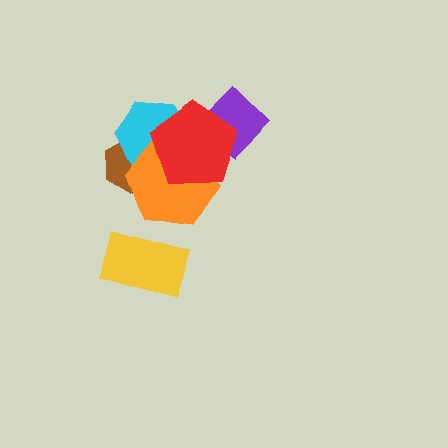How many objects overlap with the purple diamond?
1 object overlaps with the purple diamond.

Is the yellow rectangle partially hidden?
No, no other shape covers it.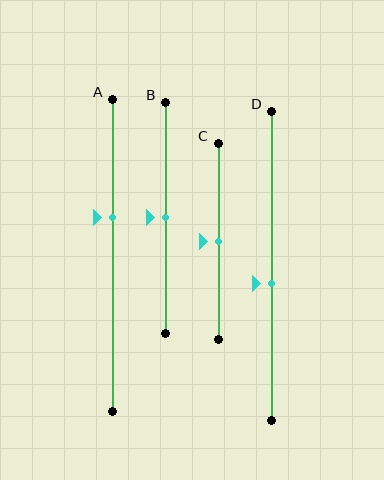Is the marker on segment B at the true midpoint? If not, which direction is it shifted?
Yes, the marker on segment B is at the true midpoint.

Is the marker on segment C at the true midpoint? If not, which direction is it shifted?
Yes, the marker on segment C is at the true midpoint.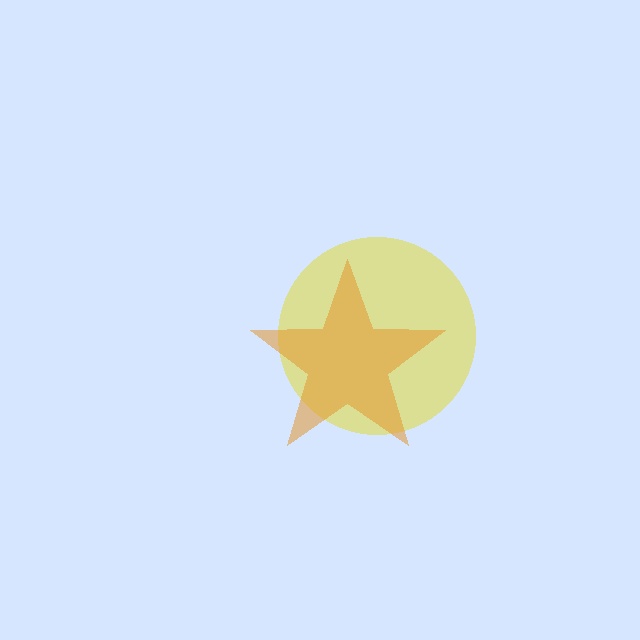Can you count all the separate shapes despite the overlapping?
Yes, there are 2 separate shapes.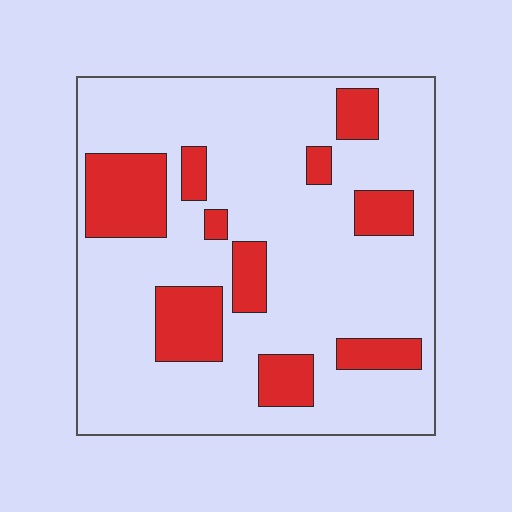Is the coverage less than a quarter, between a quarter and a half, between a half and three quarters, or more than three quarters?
Less than a quarter.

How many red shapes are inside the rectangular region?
10.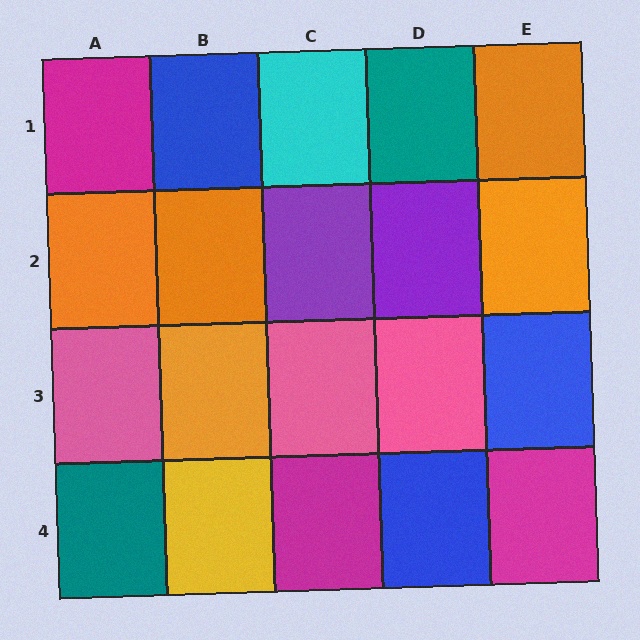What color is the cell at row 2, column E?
Orange.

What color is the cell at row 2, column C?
Purple.